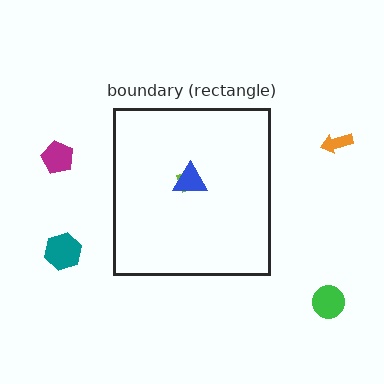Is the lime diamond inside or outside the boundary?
Inside.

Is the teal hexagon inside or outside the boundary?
Outside.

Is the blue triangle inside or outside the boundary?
Inside.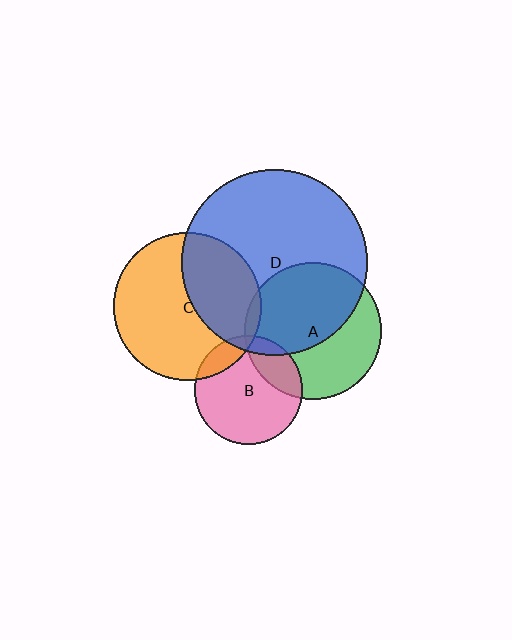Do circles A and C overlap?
Yes.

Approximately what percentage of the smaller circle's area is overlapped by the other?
Approximately 5%.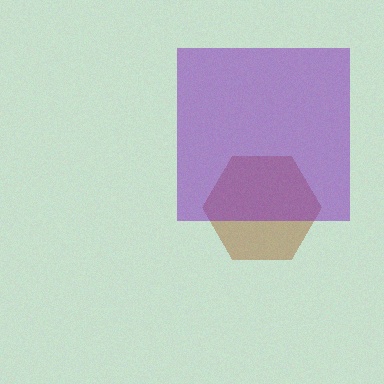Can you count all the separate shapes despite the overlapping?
Yes, there are 2 separate shapes.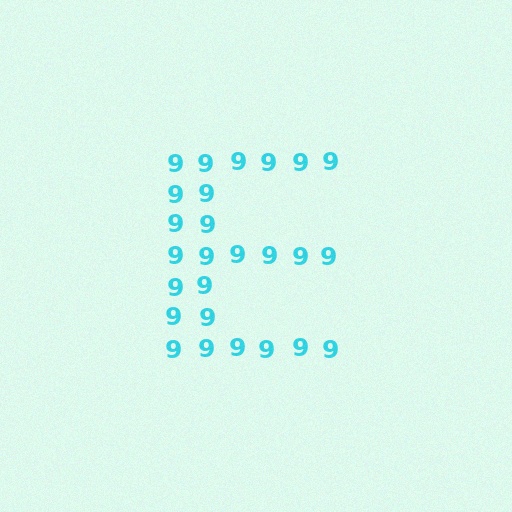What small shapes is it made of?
It is made of small digit 9's.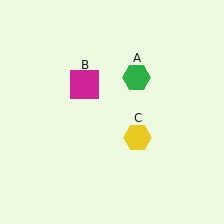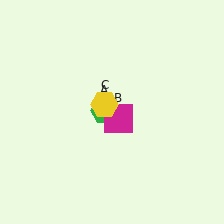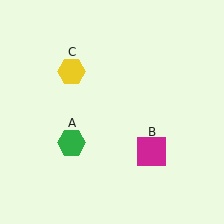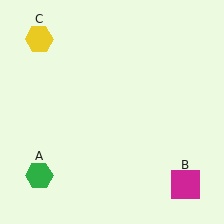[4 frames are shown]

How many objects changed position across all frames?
3 objects changed position: green hexagon (object A), magenta square (object B), yellow hexagon (object C).